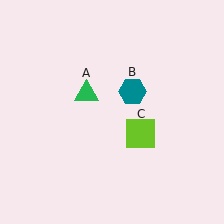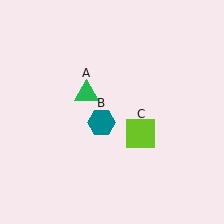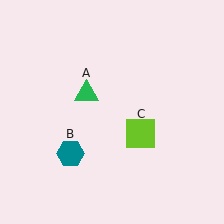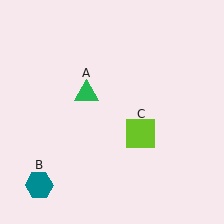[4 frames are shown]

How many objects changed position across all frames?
1 object changed position: teal hexagon (object B).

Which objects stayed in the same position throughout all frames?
Green triangle (object A) and lime square (object C) remained stationary.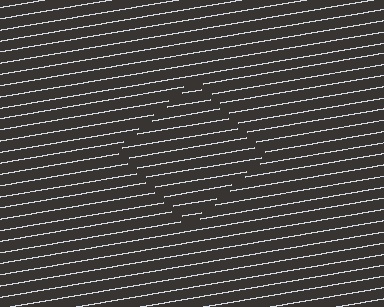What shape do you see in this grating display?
An illusory square. The interior of the shape contains the same grating, shifted by half a period — the contour is defined by the phase discontinuity where line-ends from the inner and outer gratings abut.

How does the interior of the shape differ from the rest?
The interior of the shape contains the same grating, shifted by half a period — the contour is defined by the phase discontinuity where line-ends from the inner and outer gratings abut.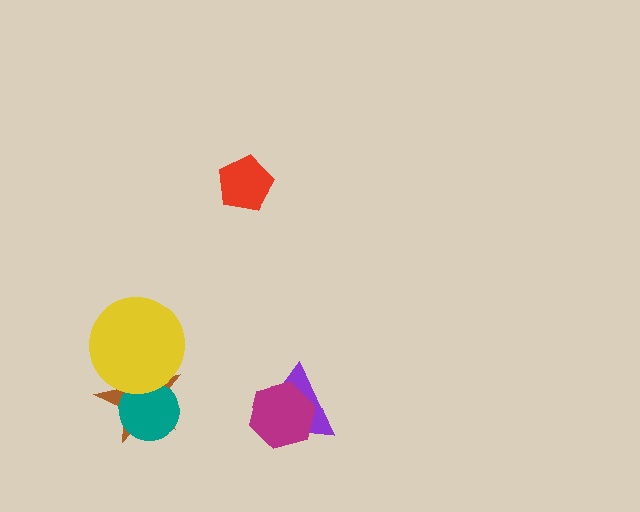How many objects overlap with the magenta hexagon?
1 object overlaps with the magenta hexagon.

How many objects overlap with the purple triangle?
1 object overlaps with the purple triangle.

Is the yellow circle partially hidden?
No, no other shape covers it.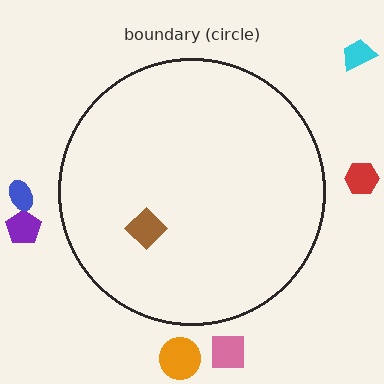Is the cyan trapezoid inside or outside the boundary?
Outside.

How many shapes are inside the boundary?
1 inside, 6 outside.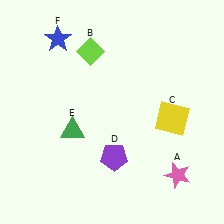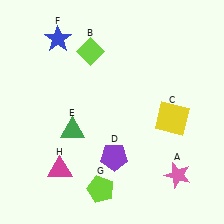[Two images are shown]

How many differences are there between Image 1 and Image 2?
There are 2 differences between the two images.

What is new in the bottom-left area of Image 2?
A lime pentagon (G) was added in the bottom-left area of Image 2.